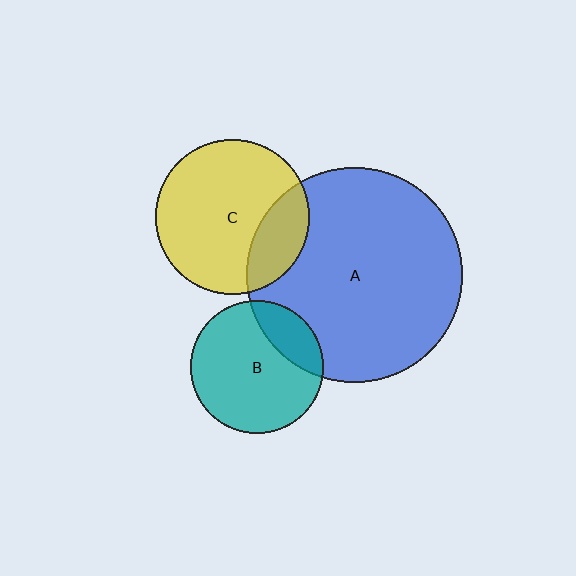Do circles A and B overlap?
Yes.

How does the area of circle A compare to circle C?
Approximately 1.9 times.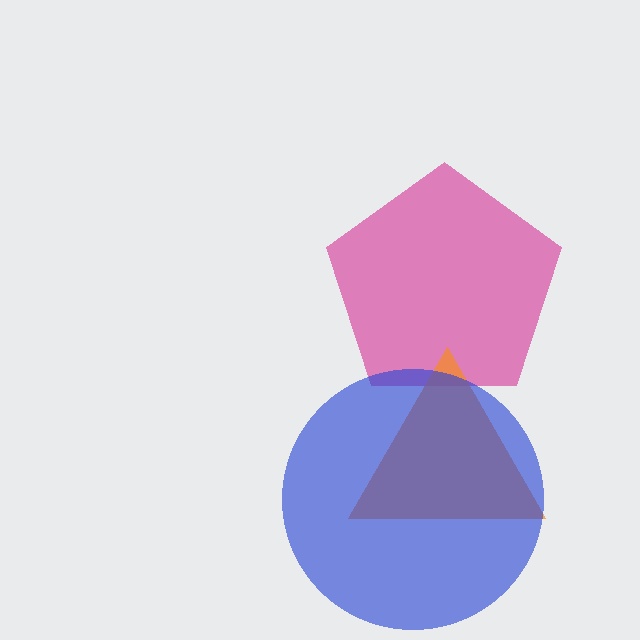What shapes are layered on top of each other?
The layered shapes are: a magenta pentagon, an orange triangle, a blue circle.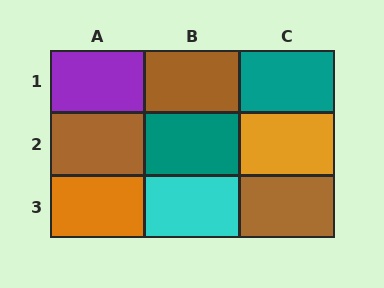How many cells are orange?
2 cells are orange.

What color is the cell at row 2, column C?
Orange.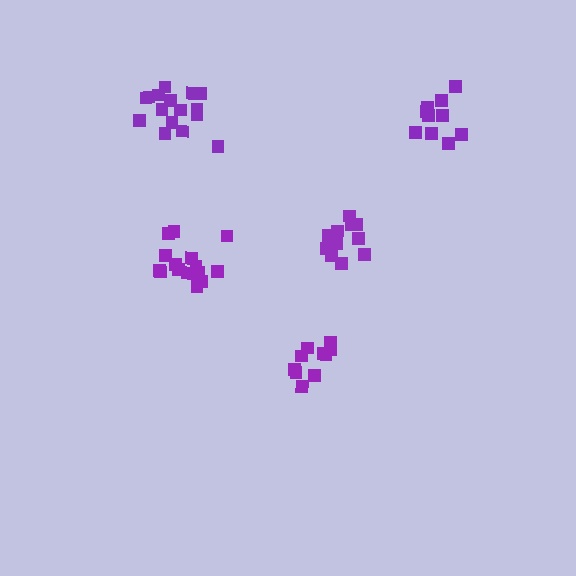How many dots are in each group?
Group 1: 11 dots, Group 2: 16 dots, Group 3: 16 dots, Group 4: 10 dots, Group 5: 10 dots (63 total).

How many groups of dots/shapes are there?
There are 5 groups.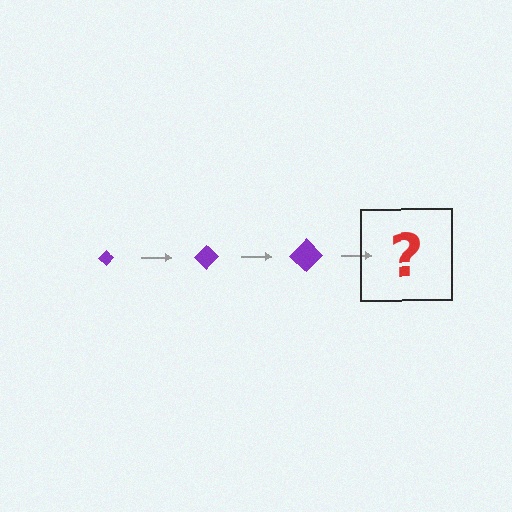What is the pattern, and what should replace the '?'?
The pattern is that the diamond gets progressively larger each step. The '?' should be a purple diamond, larger than the previous one.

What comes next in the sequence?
The next element should be a purple diamond, larger than the previous one.